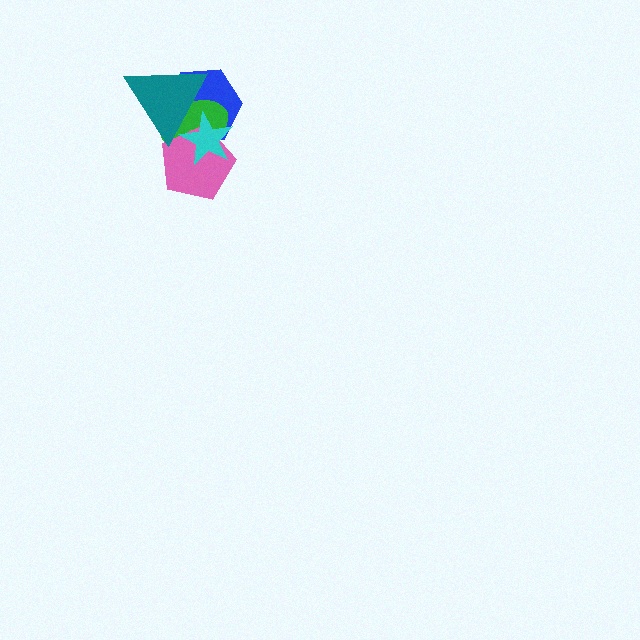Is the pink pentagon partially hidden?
Yes, it is partially covered by another shape.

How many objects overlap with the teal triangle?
4 objects overlap with the teal triangle.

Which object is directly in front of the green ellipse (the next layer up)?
The pink pentagon is directly in front of the green ellipse.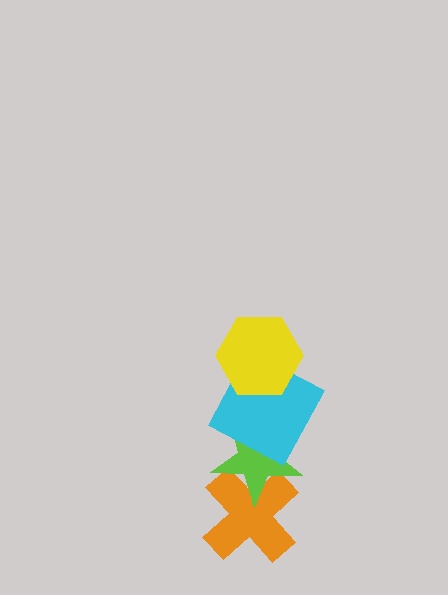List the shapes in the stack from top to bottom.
From top to bottom: the yellow hexagon, the cyan square, the lime star, the orange cross.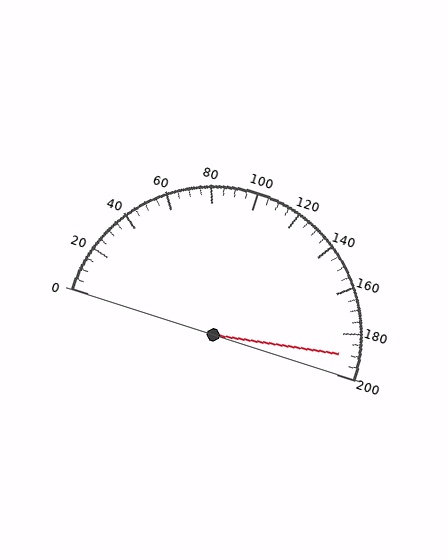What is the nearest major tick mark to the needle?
The nearest major tick mark is 200.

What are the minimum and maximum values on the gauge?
The gauge ranges from 0 to 200.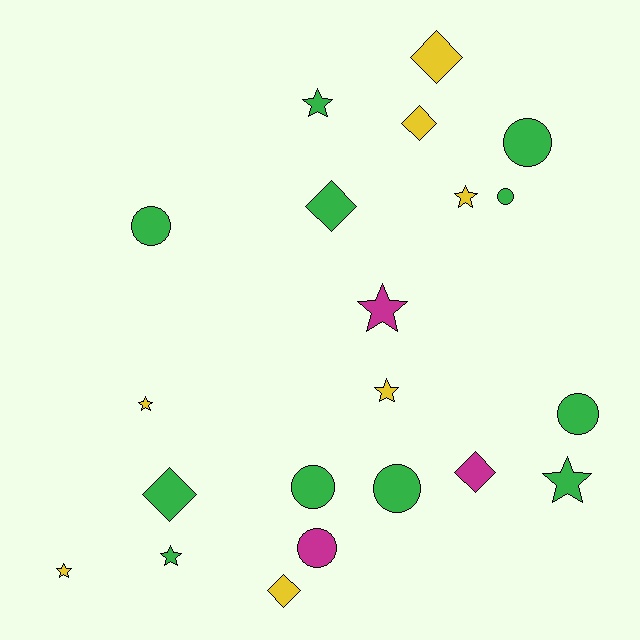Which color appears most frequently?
Green, with 11 objects.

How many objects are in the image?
There are 21 objects.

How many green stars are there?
There are 3 green stars.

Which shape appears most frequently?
Star, with 8 objects.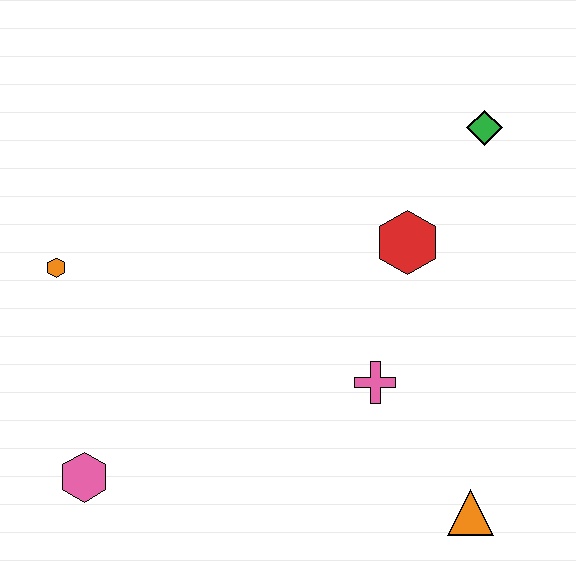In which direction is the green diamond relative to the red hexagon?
The green diamond is above the red hexagon.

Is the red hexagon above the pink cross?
Yes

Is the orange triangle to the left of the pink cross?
No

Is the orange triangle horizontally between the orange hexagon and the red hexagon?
No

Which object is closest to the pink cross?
The red hexagon is closest to the pink cross.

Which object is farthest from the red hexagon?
The pink hexagon is farthest from the red hexagon.